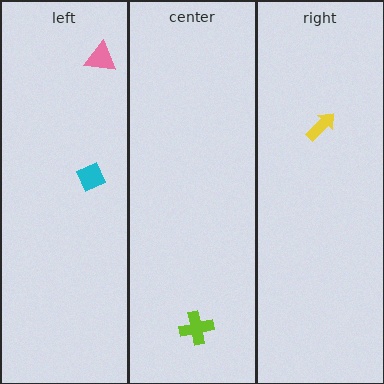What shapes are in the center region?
The lime cross.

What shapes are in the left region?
The pink triangle, the cyan diamond.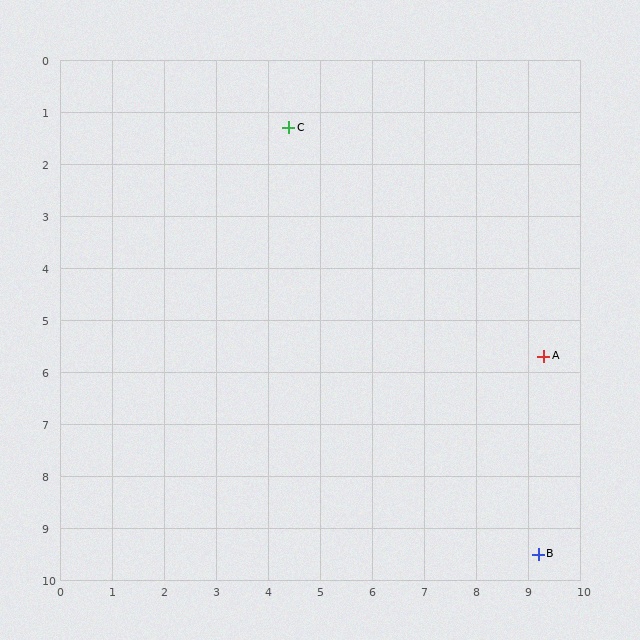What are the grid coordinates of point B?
Point B is at approximately (9.2, 9.5).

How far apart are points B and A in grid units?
Points B and A are about 3.8 grid units apart.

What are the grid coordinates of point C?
Point C is at approximately (4.4, 1.3).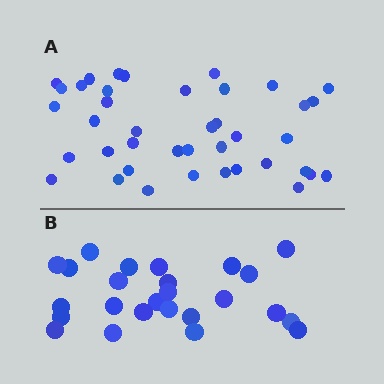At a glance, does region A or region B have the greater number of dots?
Region A (the top region) has more dots.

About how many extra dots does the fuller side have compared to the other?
Region A has approximately 15 more dots than region B.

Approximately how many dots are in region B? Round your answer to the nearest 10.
About 20 dots. (The exact count is 25, which rounds to 20.)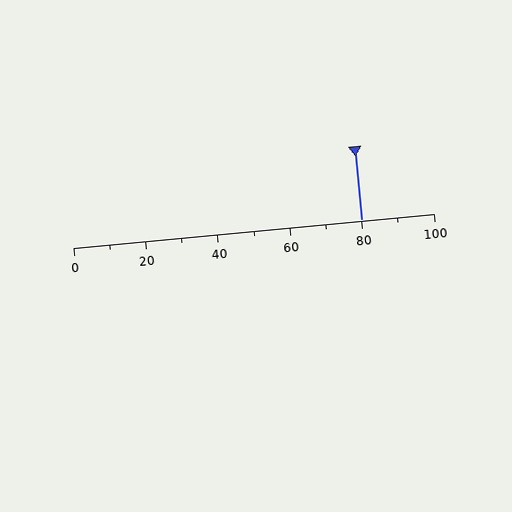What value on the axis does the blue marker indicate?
The marker indicates approximately 80.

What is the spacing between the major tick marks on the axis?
The major ticks are spaced 20 apart.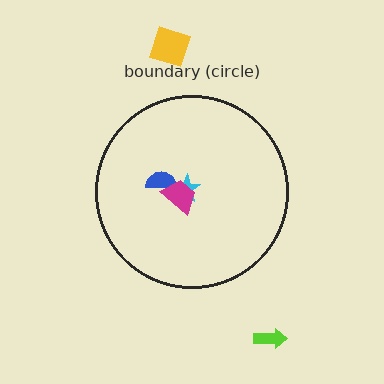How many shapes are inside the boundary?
3 inside, 2 outside.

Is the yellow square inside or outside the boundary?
Outside.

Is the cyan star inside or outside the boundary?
Inside.